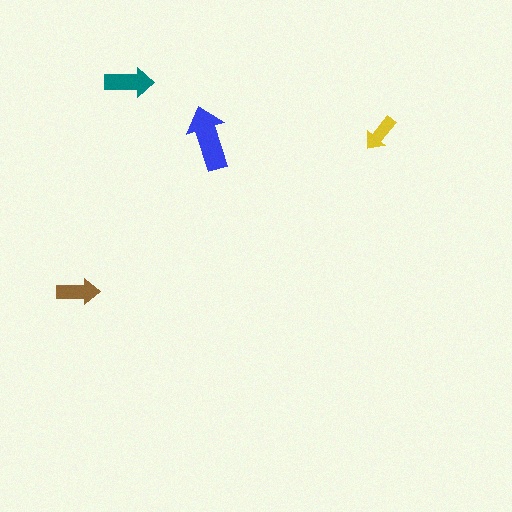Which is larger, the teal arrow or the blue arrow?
The blue one.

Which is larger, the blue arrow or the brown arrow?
The blue one.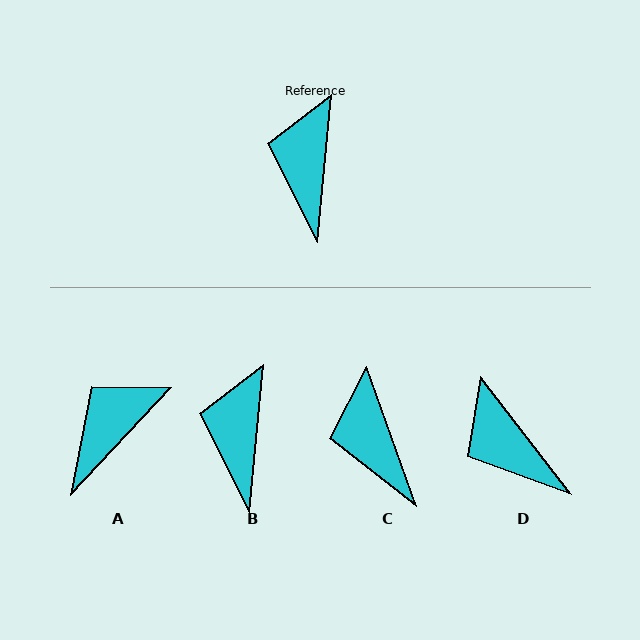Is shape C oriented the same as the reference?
No, it is off by about 25 degrees.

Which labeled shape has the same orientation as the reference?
B.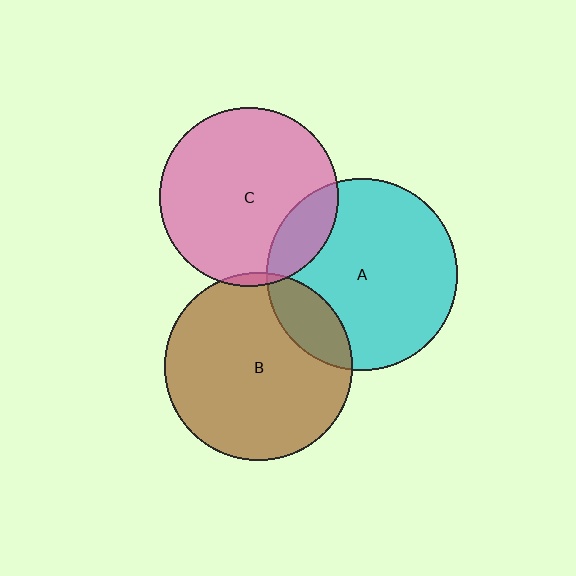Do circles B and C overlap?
Yes.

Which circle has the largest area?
Circle A (cyan).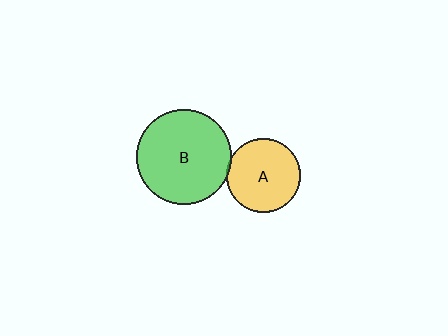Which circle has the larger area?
Circle B (green).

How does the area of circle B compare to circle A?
Approximately 1.7 times.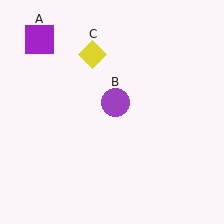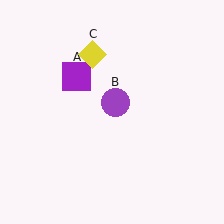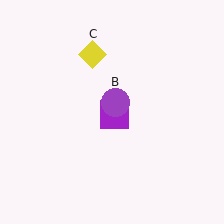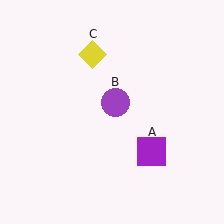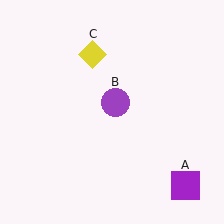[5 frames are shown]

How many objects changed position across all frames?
1 object changed position: purple square (object A).